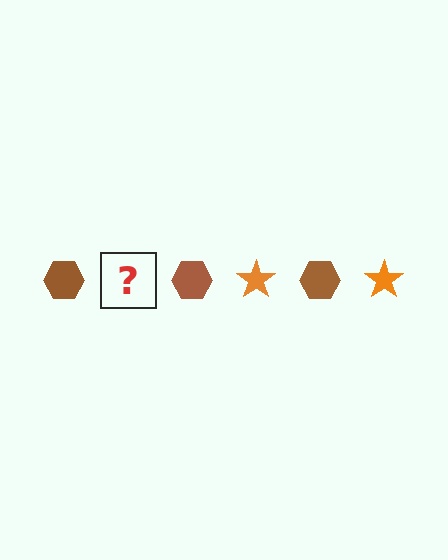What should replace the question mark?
The question mark should be replaced with an orange star.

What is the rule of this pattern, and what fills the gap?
The rule is that the pattern alternates between brown hexagon and orange star. The gap should be filled with an orange star.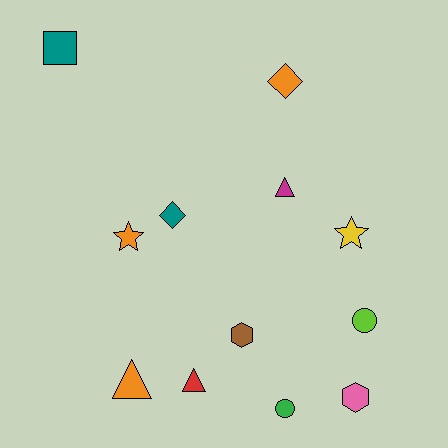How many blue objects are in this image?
There are no blue objects.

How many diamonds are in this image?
There are 2 diamonds.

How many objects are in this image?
There are 12 objects.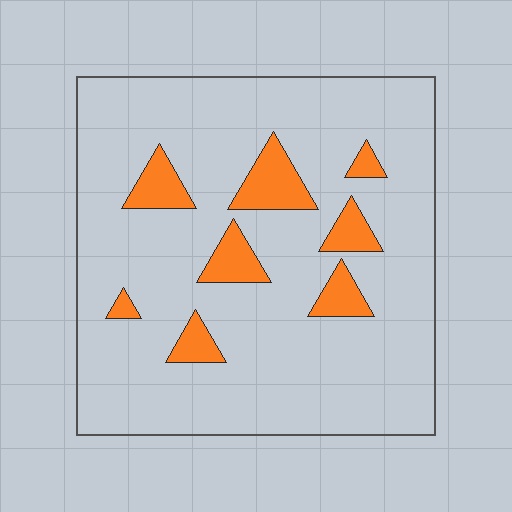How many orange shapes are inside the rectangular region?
8.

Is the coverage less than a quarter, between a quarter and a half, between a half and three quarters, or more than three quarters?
Less than a quarter.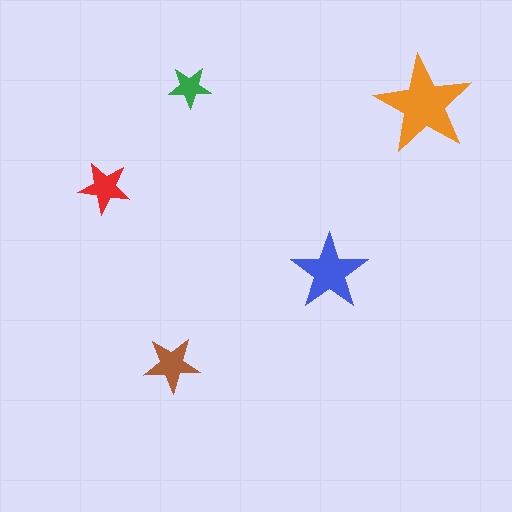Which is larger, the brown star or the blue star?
The blue one.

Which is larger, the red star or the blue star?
The blue one.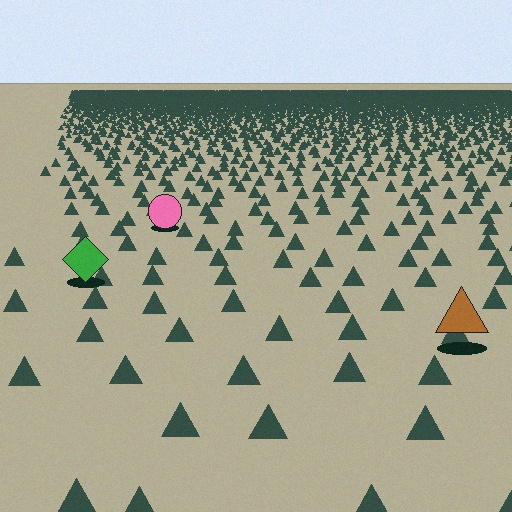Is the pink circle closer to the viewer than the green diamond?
No. The green diamond is closer — you can tell from the texture gradient: the ground texture is coarser near it.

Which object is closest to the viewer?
The brown triangle is closest. The texture marks near it are larger and more spread out.